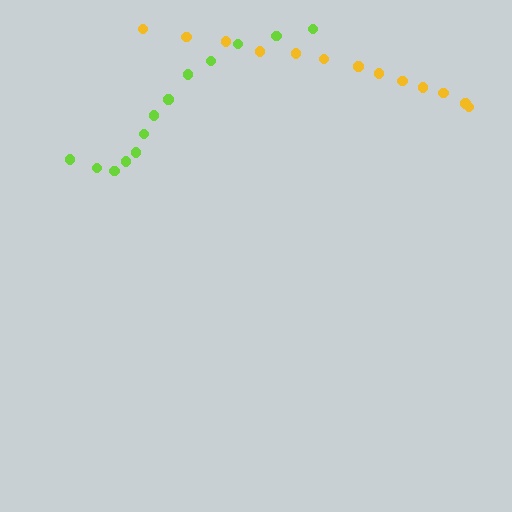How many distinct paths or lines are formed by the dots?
There are 2 distinct paths.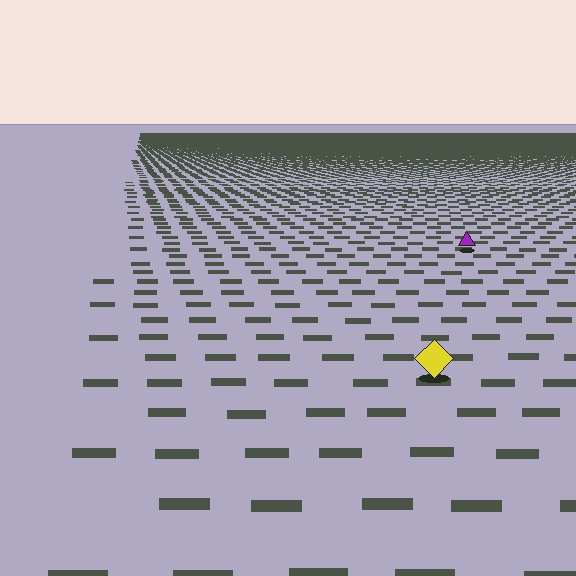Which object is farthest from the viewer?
The purple triangle is farthest from the viewer. It appears smaller and the ground texture around it is denser.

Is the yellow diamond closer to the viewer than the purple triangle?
Yes. The yellow diamond is closer — you can tell from the texture gradient: the ground texture is coarser near it.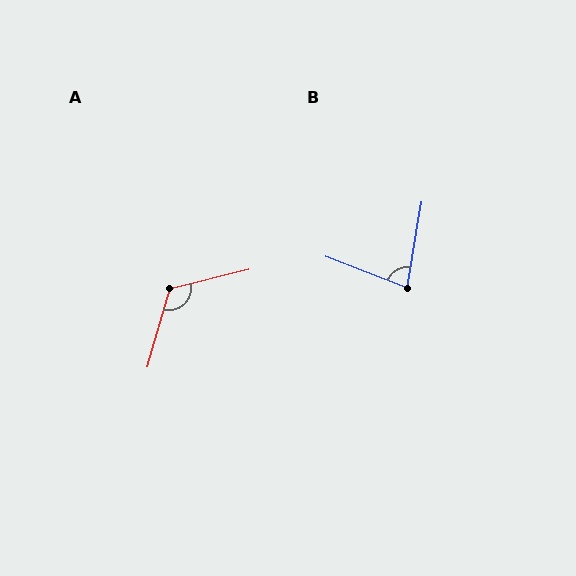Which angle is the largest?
A, at approximately 120 degrees.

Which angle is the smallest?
B, at approximately 78 degrees.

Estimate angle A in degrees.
Approximately 120 degrees.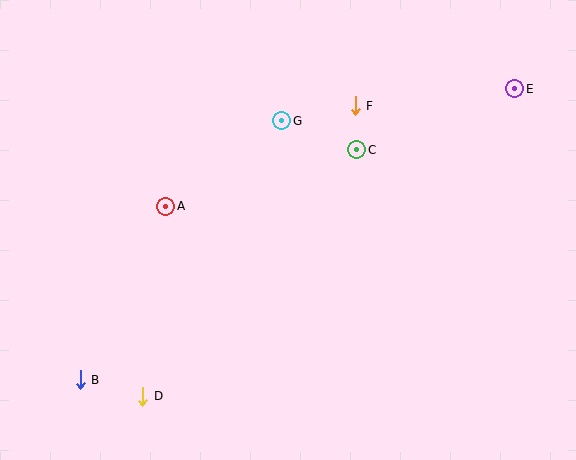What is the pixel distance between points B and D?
The distance between B and D is 65 pixels.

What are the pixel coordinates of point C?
Point C is at (357, 150).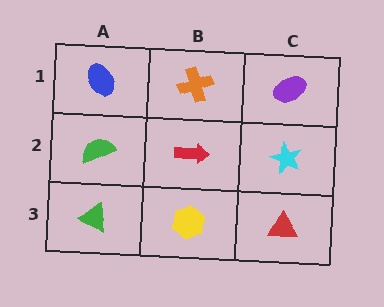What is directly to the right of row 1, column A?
An orange cross.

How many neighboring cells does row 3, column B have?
3.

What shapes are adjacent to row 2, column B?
An orange cross (row 1, column B), a yellow hexagon (row 3, column B), a green semicircle (row 2, column A), a cyan star (row 2, column C).